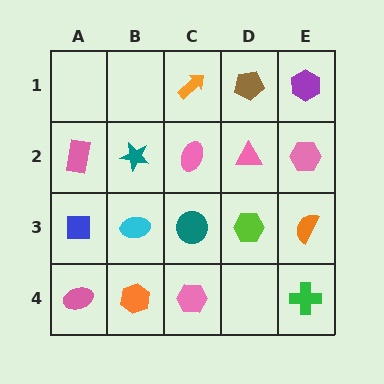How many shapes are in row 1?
3 shapes.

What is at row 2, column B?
A teal star.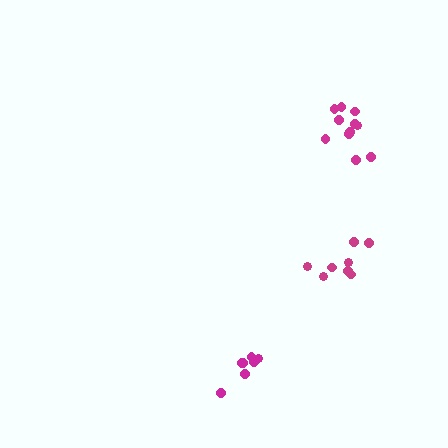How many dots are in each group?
Group 1: 11 dots, Group 2: 8 dots, Group 3: 7 dots (26 total).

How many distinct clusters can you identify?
There are 3 distinct clusters.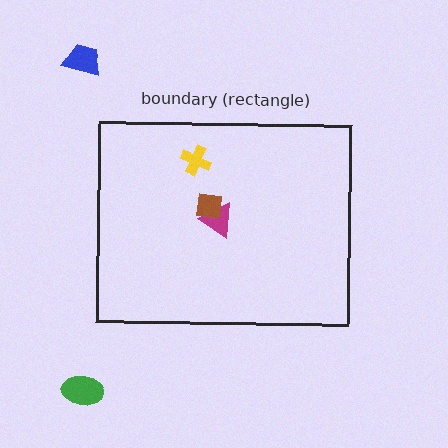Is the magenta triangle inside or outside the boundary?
Inside.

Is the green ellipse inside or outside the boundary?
Outside.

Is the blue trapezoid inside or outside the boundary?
Outside.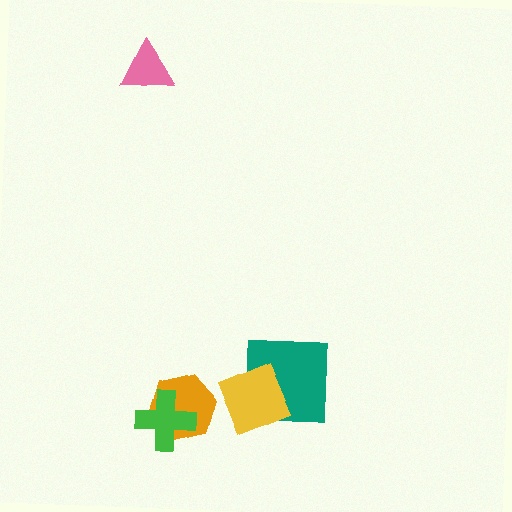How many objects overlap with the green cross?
1 object overlaps with the green cross.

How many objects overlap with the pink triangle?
0 objects overlap with the pink triangle.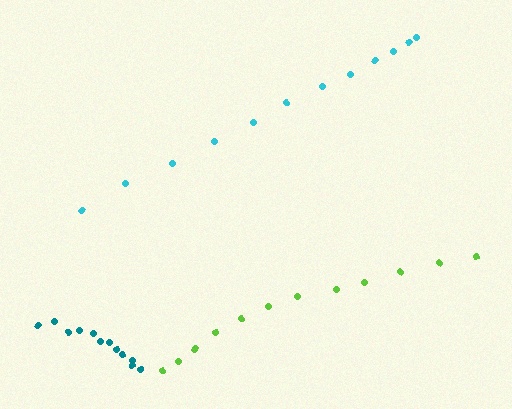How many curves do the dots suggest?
There are 3 distinct paths.